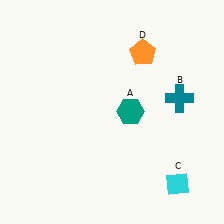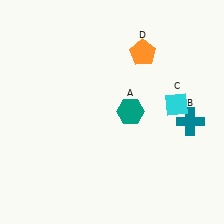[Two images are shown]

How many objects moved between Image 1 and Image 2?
2 objects moved between the two images.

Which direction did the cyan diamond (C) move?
The cyan diamond (C) moved up.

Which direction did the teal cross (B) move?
The teal cross (B) moved down.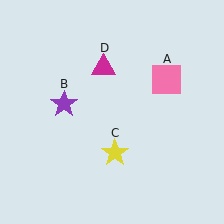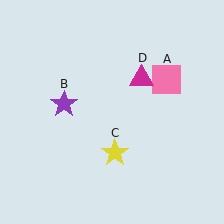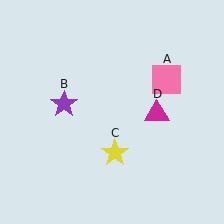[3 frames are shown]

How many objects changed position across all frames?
1 object changed position: magenta triangle (object D).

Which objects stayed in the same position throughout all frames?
Pink square (object A) and purple star (object B) and yellow star (object C) remained stationary.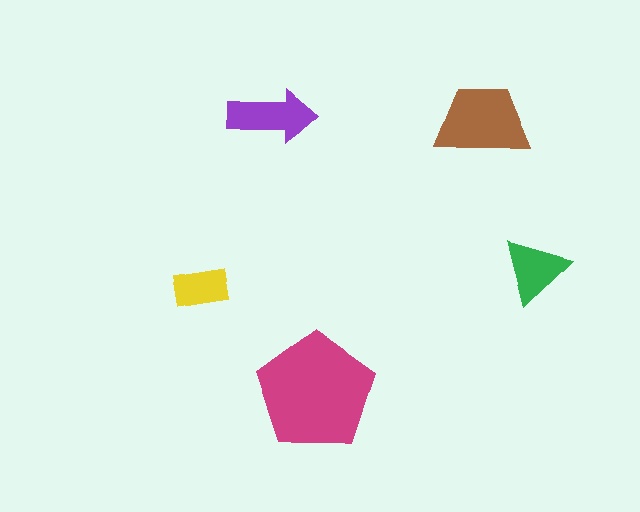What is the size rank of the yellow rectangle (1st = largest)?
5th.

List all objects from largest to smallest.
The magenta pentagon, the brown trapezoid, the purple arrow, the green triangle, the yellow rectangle.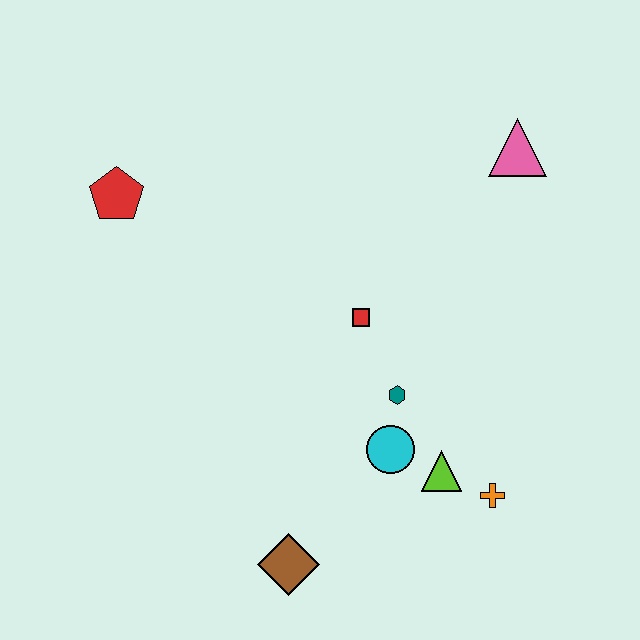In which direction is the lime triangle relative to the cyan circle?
The lime triangle is to the right of the cyan circle.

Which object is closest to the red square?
The teal hexagon is closest to the red square.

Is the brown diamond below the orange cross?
Yes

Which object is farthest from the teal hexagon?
The red pentagon is farthest from the teal hexagon.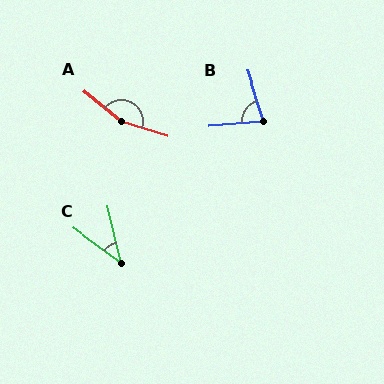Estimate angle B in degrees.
Approximately 76 degrees.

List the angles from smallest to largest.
C (40°), B (76°), A (159°).